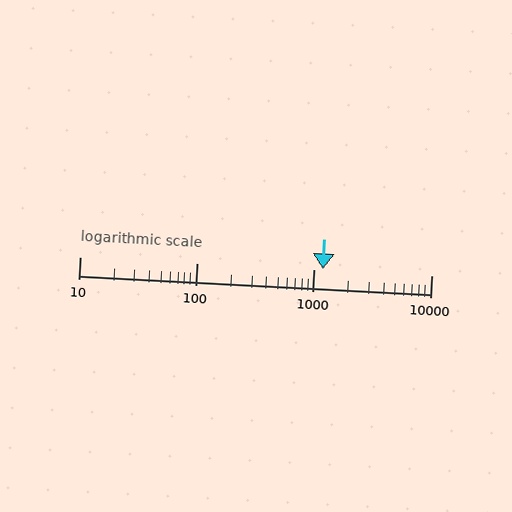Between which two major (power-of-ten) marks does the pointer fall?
The pointer is between 1000 and 10000.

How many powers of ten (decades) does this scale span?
The scale spans 3 decades, from 10 to 10000.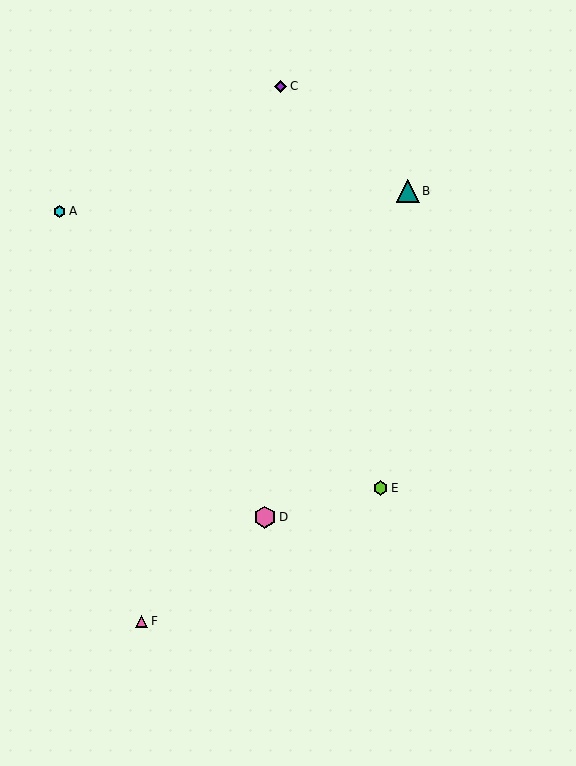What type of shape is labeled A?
Shape A is a cyan hexagon.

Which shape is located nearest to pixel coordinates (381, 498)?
The lime hexagon (labeled E) at (380, 488) is nearest to that location.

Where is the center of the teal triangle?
The center of the teal triangle is at (408, 191).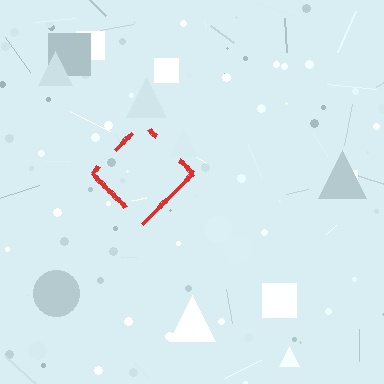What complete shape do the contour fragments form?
The contour fragments form a diamond.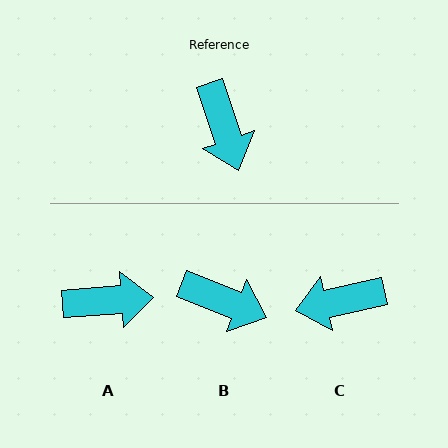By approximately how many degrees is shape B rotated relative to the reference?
Approximately 50 degrees counter-clockwise.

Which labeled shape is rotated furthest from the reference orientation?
C, about 96 degrees away.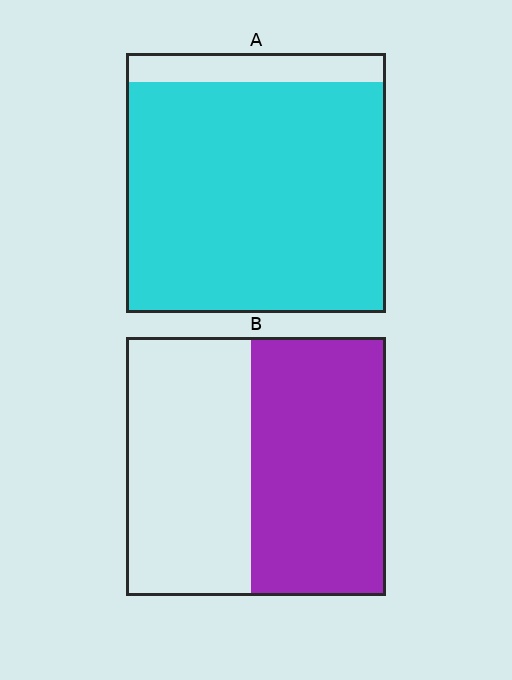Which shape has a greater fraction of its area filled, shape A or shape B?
Shape A.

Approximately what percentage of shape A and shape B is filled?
A is approximately 90% and B is approximately 50%.